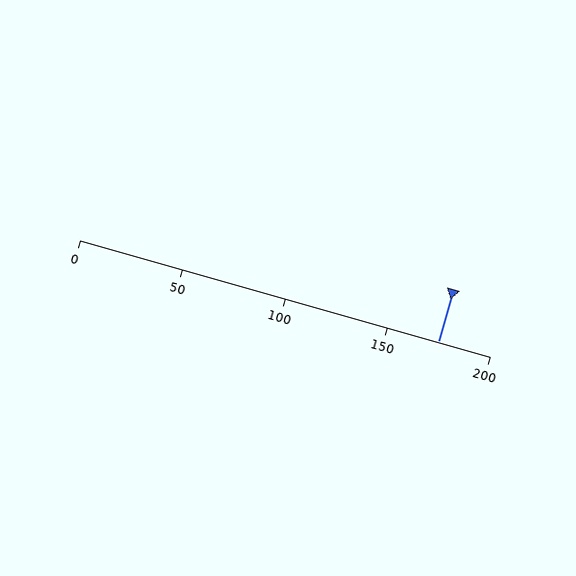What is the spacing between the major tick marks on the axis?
The major ticks are spaced 50 apart.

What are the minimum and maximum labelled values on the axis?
The axis runs from 0 to 200.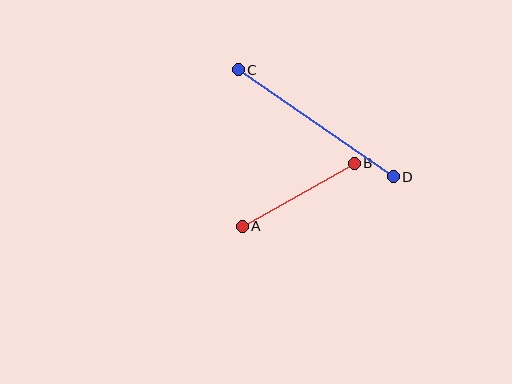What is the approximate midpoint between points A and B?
The midpoint is at approximately (298, 195) pixels.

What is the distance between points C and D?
The distance is approximately 189 pixels.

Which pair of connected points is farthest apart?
Points C and D are farthest apart.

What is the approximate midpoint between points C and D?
The midpoint is at approximately (316, 123) pixels.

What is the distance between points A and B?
The distance is approximately 129 pixels.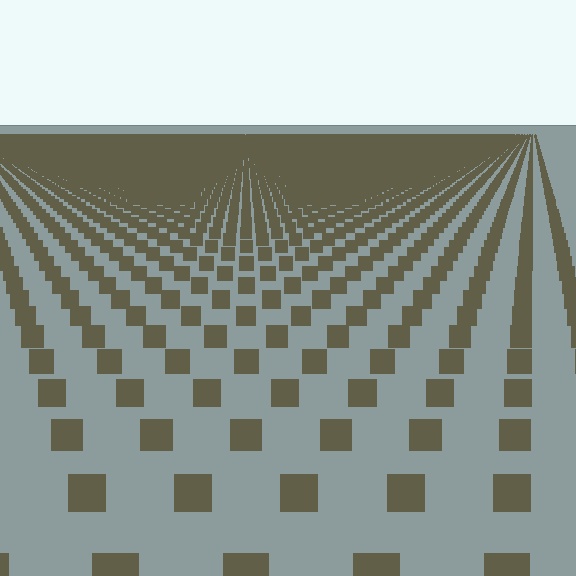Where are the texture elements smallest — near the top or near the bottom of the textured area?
Near the top.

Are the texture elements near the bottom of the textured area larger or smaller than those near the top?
Larger. Near the bottom, elements are closer to the viewer and appear at a bigger on-screen size.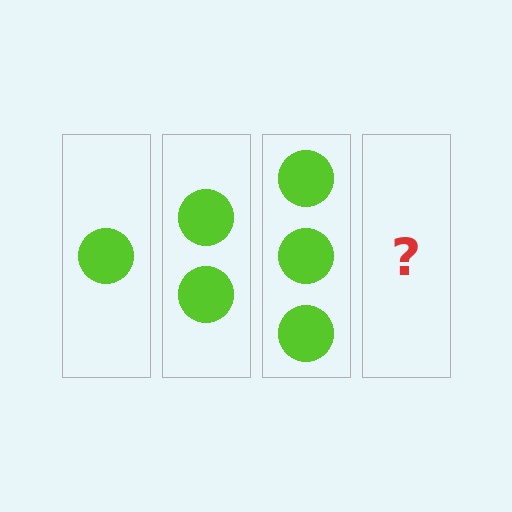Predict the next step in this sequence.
The next step is 4 circles.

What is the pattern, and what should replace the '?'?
The pattern is that each step adds one more circle. The '?' should be 4 circles.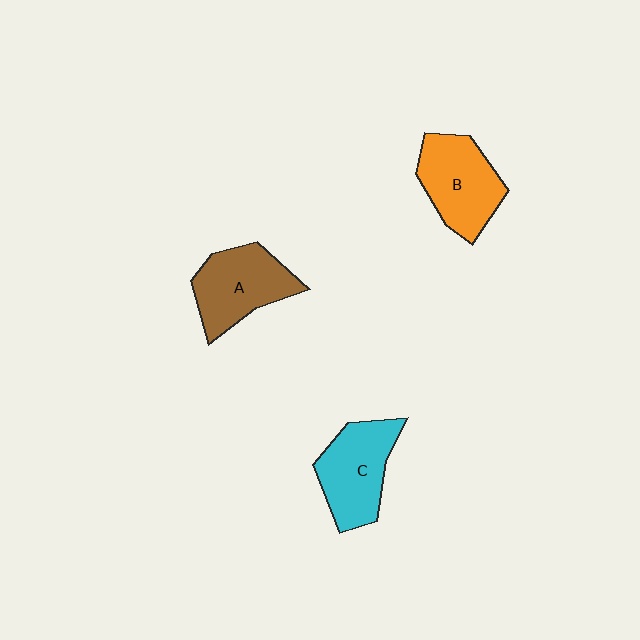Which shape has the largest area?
Shape B (orange).